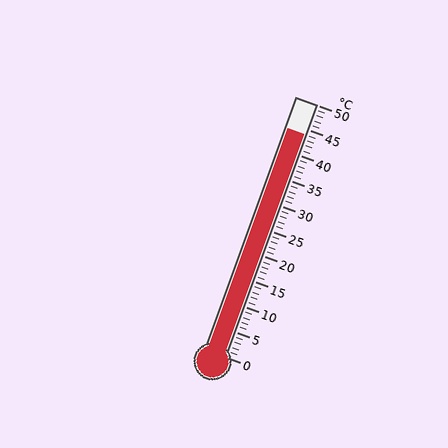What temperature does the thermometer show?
The thermometer shows approximately 44°C.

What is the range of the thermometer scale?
The thermometer scale ranges from 0°C to 50°C.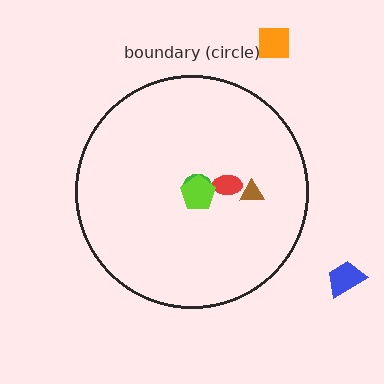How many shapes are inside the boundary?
4 inside, 2 outside.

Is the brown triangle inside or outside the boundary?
Inside.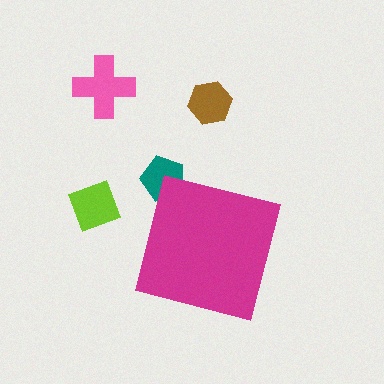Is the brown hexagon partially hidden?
No, the brown hexagon is fully visible.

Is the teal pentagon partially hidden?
Yes, the teal pentagon is partially hidden behind the magenta square.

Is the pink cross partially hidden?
No, the pink cross is fully visible.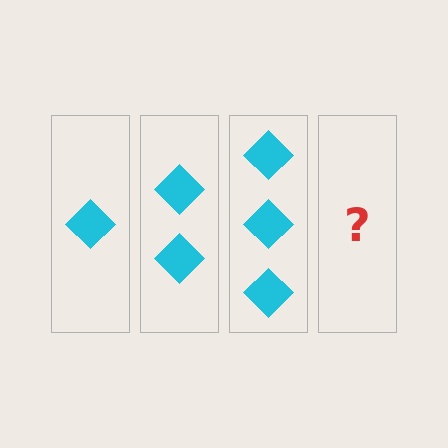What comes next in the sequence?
The next element should be 4 diamonds.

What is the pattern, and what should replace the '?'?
The pattern is that each step adds one more diamond. The '?' should be 4 diamonds.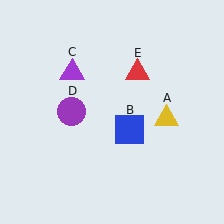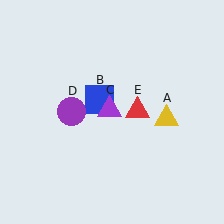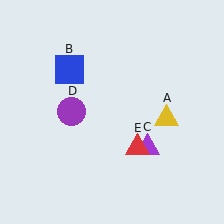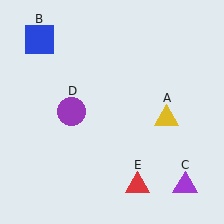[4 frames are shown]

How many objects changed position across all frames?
3 objects changed position: blue square (object B), purple triangle (object C), red triangle (object E).